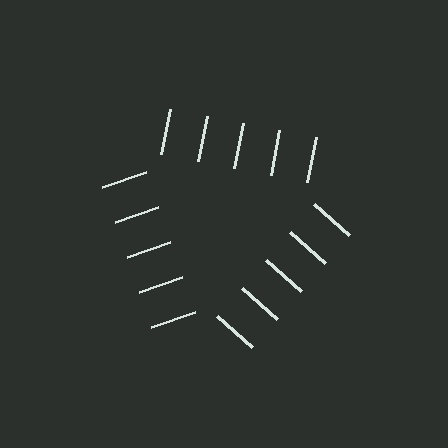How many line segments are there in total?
15 — 5 along each of the 3 edges.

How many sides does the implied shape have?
3 sides — the line-ends trace a triangle.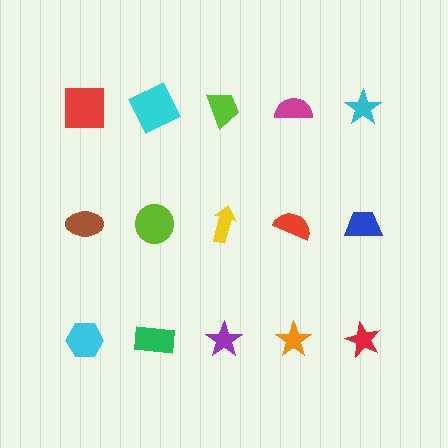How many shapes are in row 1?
5 shapes.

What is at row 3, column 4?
An orange star.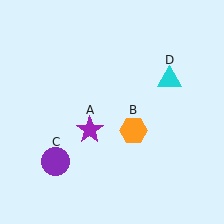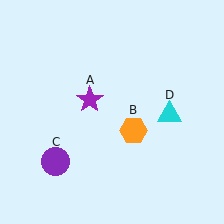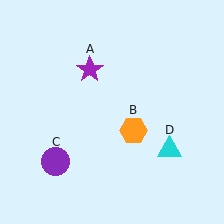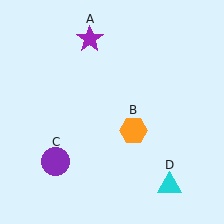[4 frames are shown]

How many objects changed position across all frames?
2 objects changed position: purple star (object A), cyan triangle (object D).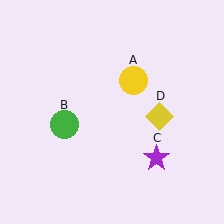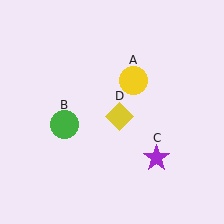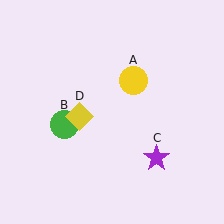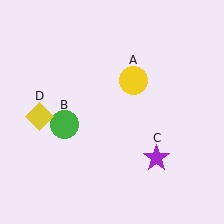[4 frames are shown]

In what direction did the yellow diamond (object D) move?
The yellow diamond (object D) moved left.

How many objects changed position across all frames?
1 object changed position: yellow diamond (object D).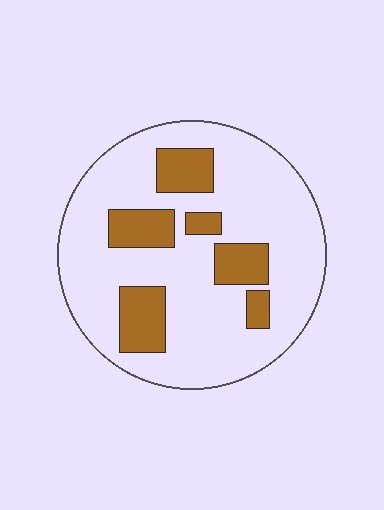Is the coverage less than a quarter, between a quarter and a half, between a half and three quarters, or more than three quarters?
Less than a quarter.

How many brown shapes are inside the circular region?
6.